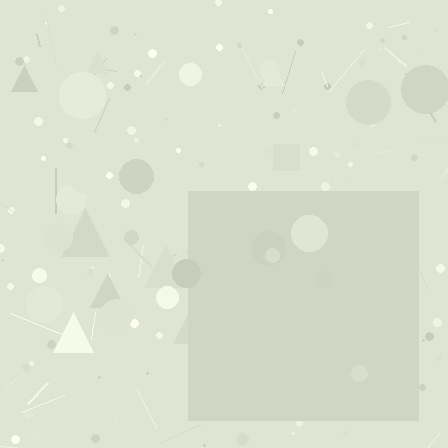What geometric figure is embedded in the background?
A square is embedded in the background.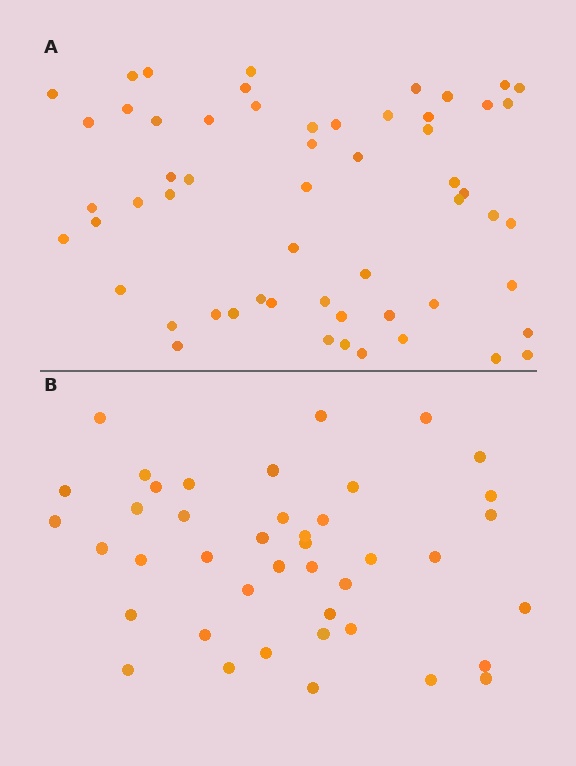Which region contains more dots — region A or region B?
Region A (the top region) has more dots.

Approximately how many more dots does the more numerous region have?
Region A has approximately 15 more dots than region B.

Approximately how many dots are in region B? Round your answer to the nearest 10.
About 40 dots. (The exact count is 42, which rounds to 40.)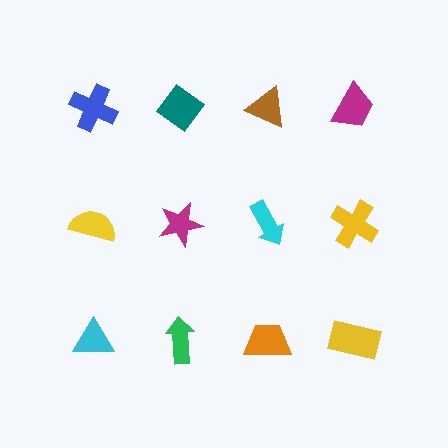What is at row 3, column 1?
A cyan triangle.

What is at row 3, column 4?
A yellow rectangle.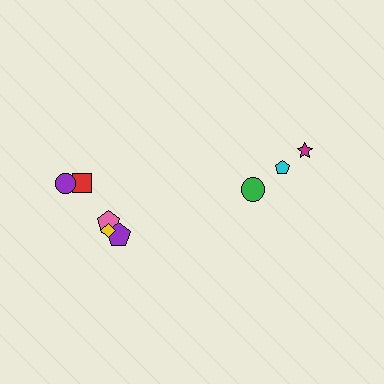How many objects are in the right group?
There are 3 objects.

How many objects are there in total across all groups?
There are 8 objects.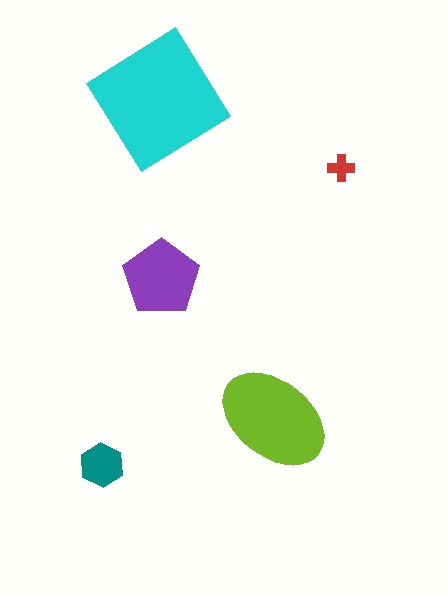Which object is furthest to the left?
The teal hexagon is leftmost.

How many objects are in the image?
There are 5 objects in the image.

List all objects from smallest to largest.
The red cross, the teal hexagon, the purple pentagon, the lime ellipse, the cyan diamond.